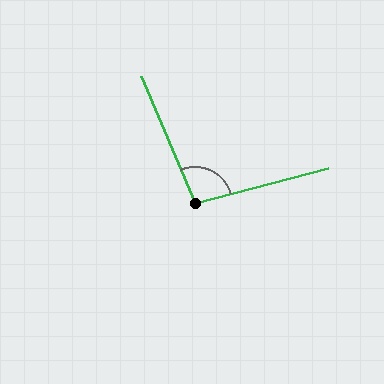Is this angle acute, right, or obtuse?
It is obtuse.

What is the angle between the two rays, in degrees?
Approximately 98 degrees.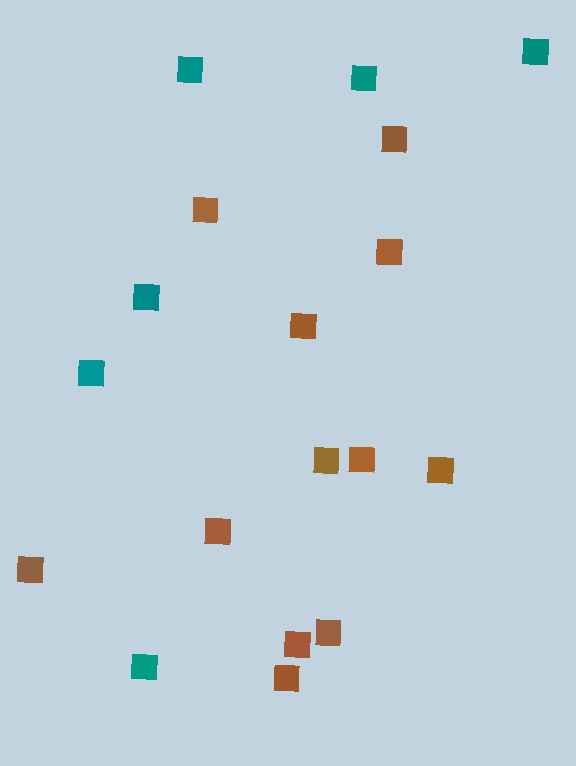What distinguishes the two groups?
There are 2 groups: one group of brown squares (12) and one group of teal squares (6).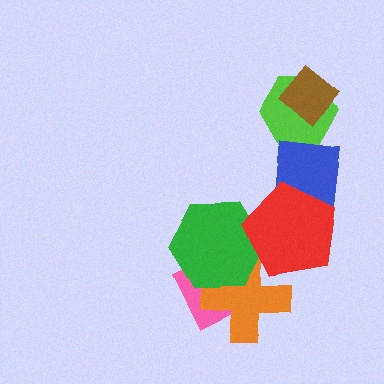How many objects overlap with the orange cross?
3 objects overlap with the orange cross.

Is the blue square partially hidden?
Yes, it is partially covered by another shape.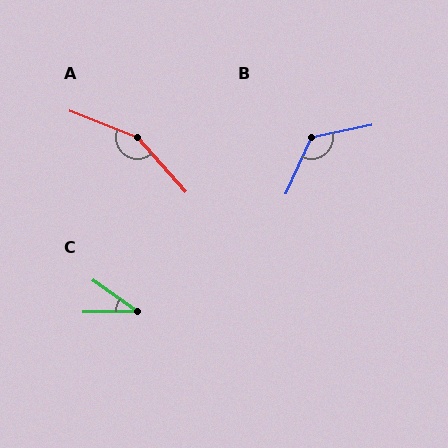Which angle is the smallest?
C, at approximately 35 degrees.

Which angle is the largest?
A, at approximately 153 degrees.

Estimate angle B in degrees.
Approximately 126 degrees.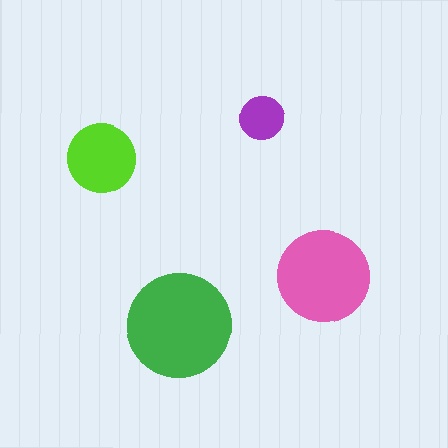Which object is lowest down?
The green circle is bottommost.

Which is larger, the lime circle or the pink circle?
The pink one.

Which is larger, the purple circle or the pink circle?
The pink one.